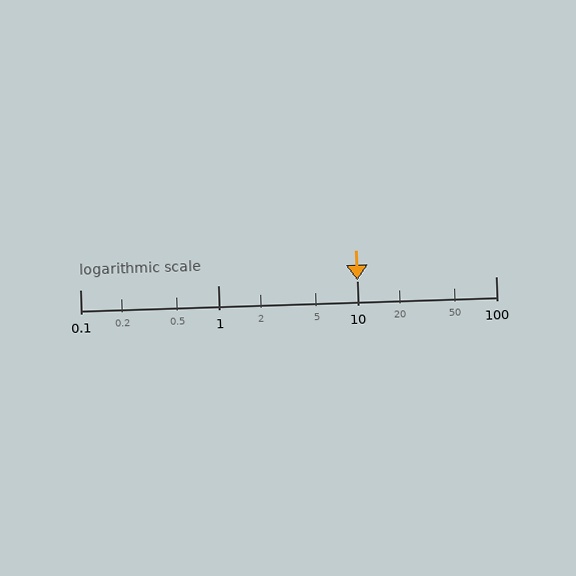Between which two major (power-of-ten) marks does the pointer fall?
The pointer is between 10 and 100.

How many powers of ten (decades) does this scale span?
The scale spans 3 decades, from 0.1 to 100.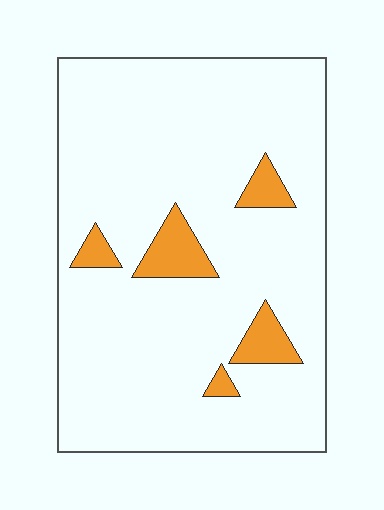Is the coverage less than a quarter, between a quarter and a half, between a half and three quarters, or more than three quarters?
Less than a quarter.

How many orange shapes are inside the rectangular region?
5.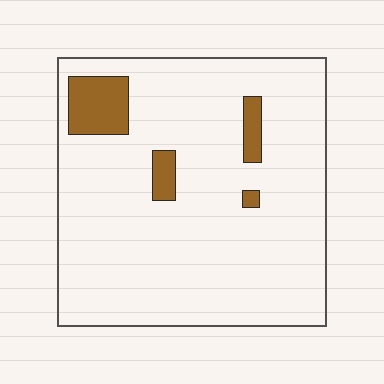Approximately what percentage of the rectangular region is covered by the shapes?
Approximately 10%.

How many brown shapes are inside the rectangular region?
4.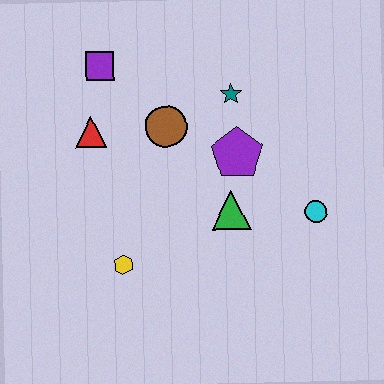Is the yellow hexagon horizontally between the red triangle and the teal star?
Yes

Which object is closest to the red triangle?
The purple square is closest to the red triangle.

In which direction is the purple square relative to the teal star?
The purple square is to the left of the teal star.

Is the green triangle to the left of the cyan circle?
Yes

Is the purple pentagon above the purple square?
No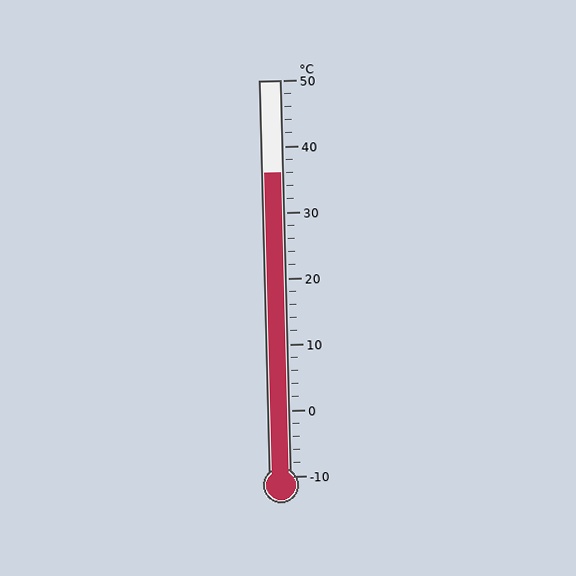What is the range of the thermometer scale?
The thermometer scale ranges from -10°C to 50°C.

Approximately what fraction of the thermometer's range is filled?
The thermometer is filled to approximately 75% of its range.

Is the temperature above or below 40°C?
The temperature is below 40°C.